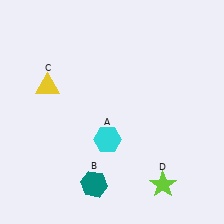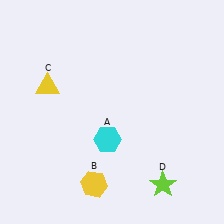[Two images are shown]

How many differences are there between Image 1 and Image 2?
There is 1 difference between the two images.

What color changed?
The hexagon (B) changed from teal in Image 1 to yellow in Image 2.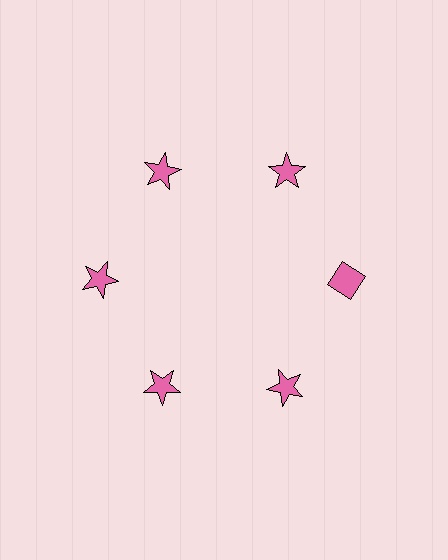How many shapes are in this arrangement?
There are 6 shapes arranged in a ring pattern.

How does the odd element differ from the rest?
It has a different shape: diamond instead of star.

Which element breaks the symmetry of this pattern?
The pink diamond at roughly the 3 o'clock position breaks the symmetry. All other shapes are pink stars.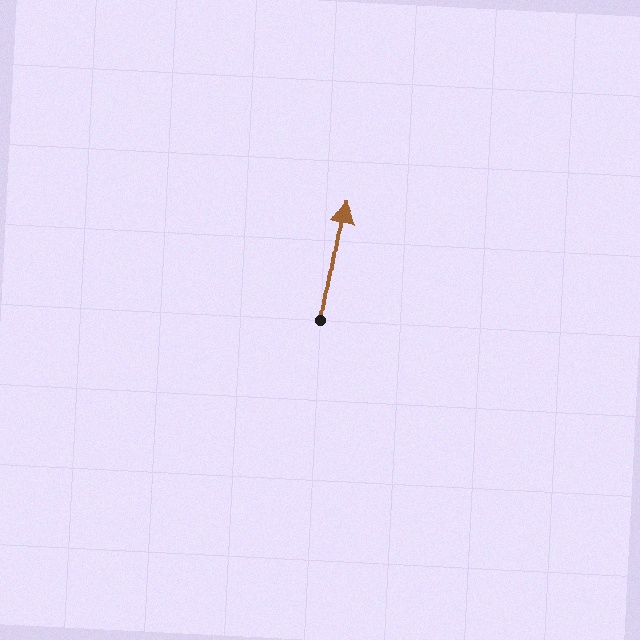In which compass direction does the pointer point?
North.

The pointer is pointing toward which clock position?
Roughly 12 o'clock.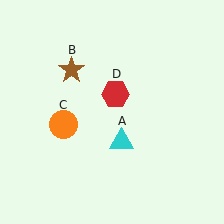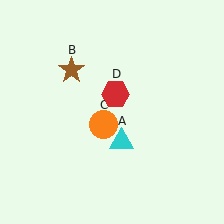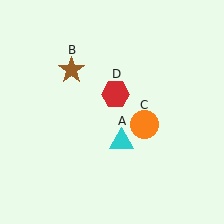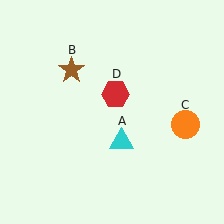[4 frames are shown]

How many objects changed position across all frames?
1 object changed position: orange circle (object C).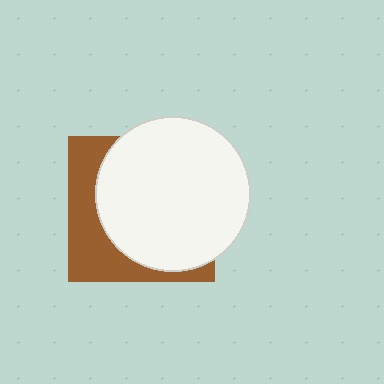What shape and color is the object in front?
The object in front is a white circle.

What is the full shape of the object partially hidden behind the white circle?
The partially hidden object is a brown square.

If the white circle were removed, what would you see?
You would see the complete brown square.